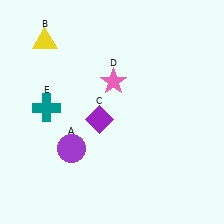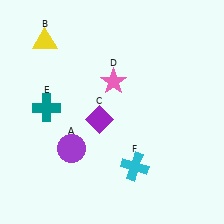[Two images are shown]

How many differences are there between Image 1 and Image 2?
There is 1 difference between the two images.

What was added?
A cyan cross (F) was added in Image 2.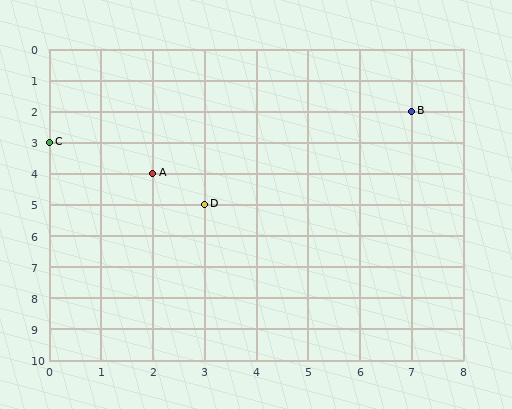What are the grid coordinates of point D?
Point D is at grid coordinates (3, 5).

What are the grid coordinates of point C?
Point C is at grid coordinates (0, 3).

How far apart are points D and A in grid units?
Points D and A are 1 column and 1 row apart (about 1.4 grid units diagonally).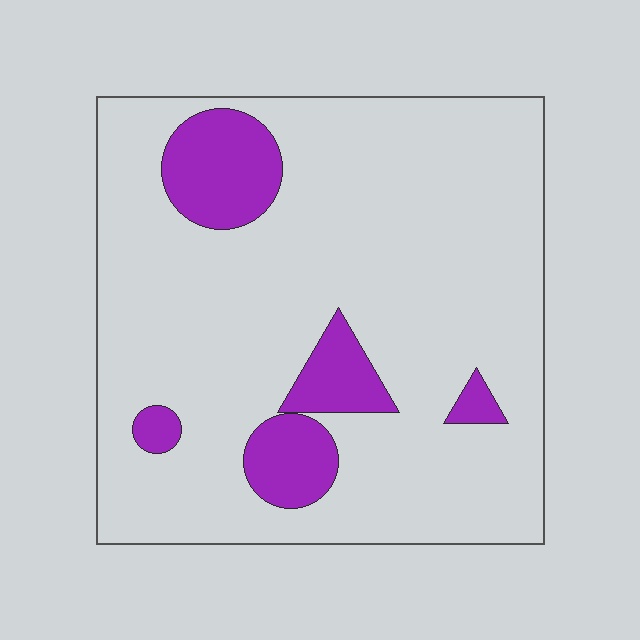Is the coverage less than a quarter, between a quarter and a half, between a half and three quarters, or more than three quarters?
Less than a quarter.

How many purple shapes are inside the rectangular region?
5.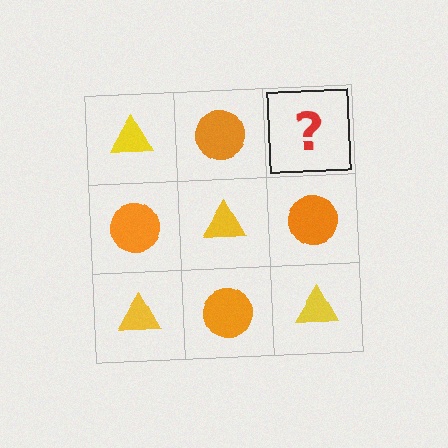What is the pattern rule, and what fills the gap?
The rule is that it alternates yellow triangle and orange circle in a checkerboard pattern. The gap should be filled with a yellow triangle.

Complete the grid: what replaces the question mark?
The question mark should be replaced with a yellow triangle.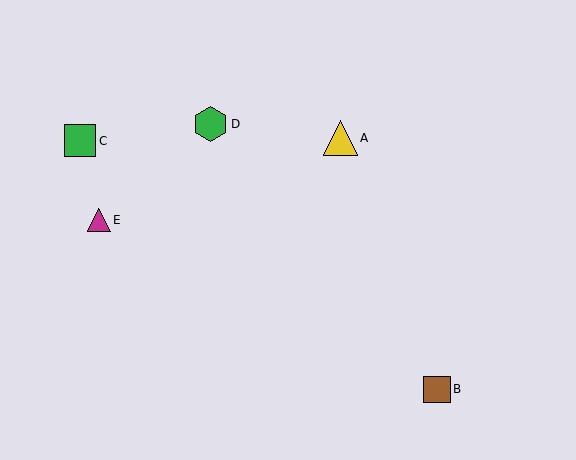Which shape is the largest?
The green hexagon (labeled D) is the largest.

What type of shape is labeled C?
Shape C is a green square.